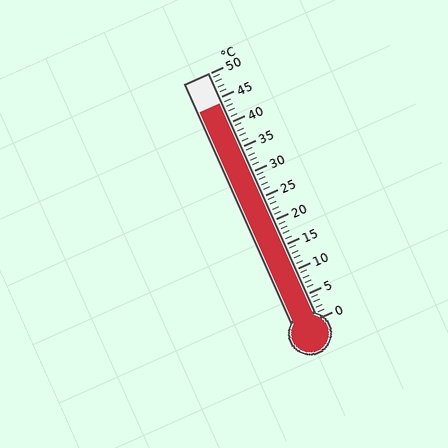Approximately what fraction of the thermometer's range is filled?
The thermometer is filled to approximately 90% of its range.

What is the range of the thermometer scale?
The thermometer scale ranges from 0°C to 50°C.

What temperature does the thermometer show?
The thermometer shows approximately 44°C.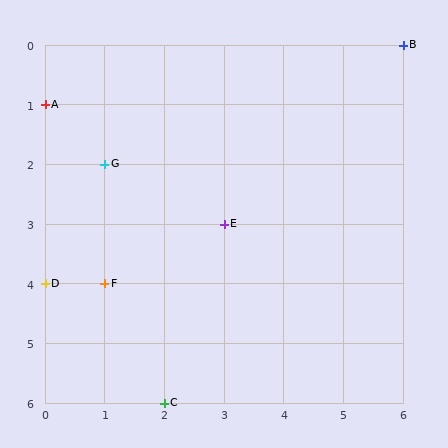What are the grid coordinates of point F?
Point F is at grid coordinates (1, 4).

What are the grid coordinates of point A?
Point A is at grid coordinates (0, 1).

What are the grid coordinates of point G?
Point G is at grid coordinates (1, 2).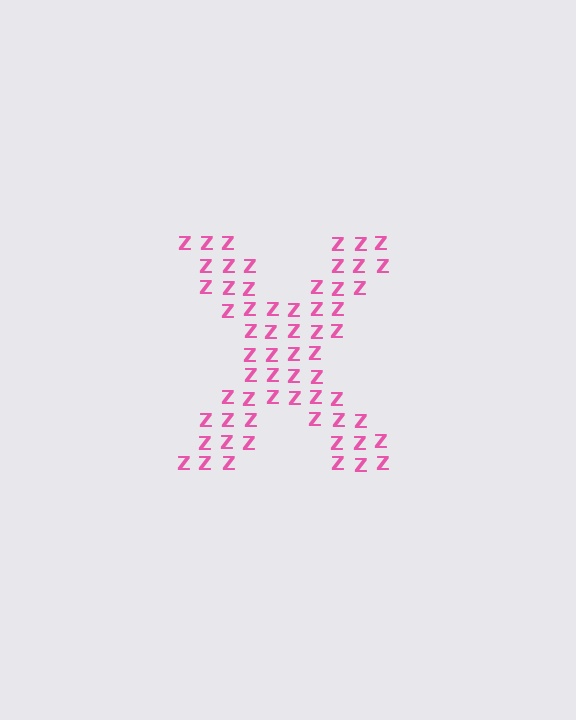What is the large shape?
The large shape is the letter X.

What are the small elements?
The small elements are letter Z's.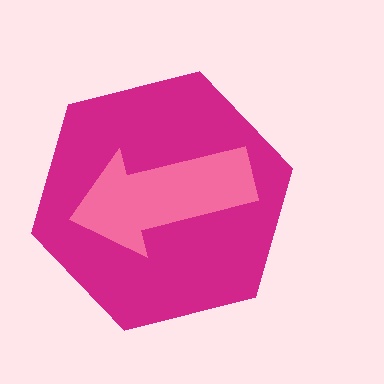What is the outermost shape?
The magenta hexagon.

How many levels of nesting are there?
2.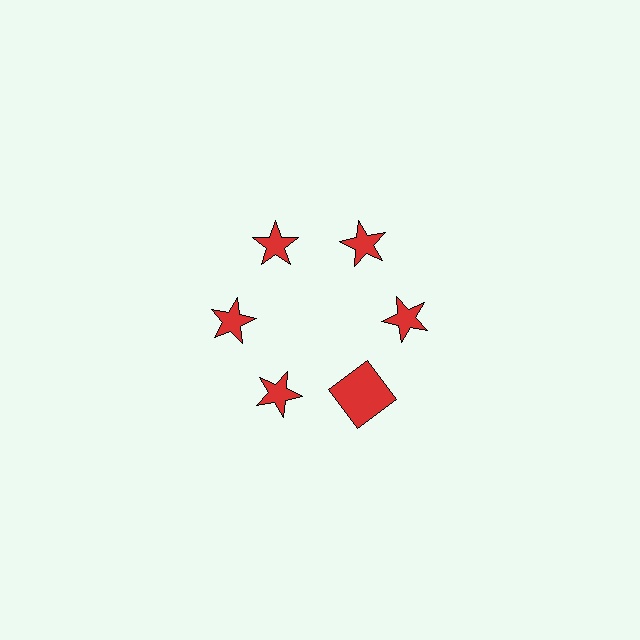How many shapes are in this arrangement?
There are 6 shapes arranged in a ring pattern.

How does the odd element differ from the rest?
It has a different shape: square instead of star.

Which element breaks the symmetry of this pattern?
The red square at roughly the 5 o'clock position breaks the symmetry. All other shapes are red stars.